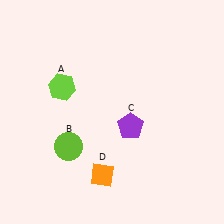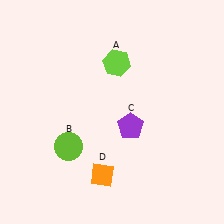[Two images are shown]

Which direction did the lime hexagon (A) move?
The lime hexagon (A) moved right.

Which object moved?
The lime hexagon (A) moved right.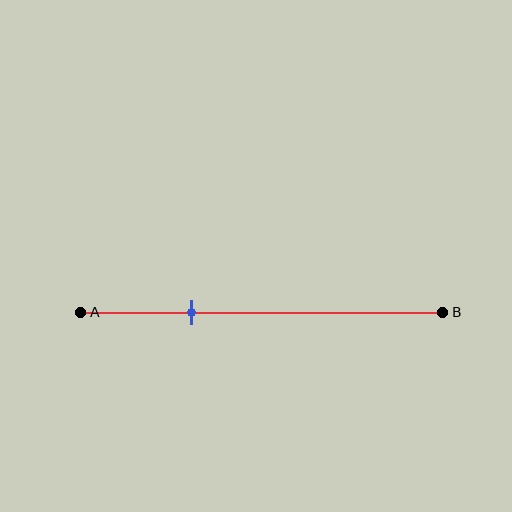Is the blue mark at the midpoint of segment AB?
No, the mark is at about 30% from A, not at the 50% midpoint.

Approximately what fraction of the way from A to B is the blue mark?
The blue mark is approximately 30% of the way from A to B.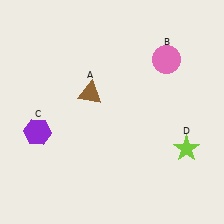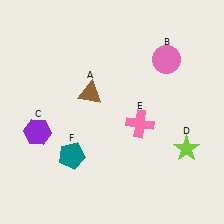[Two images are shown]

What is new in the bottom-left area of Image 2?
A teal pentagon (F) was added in the bottom-left area of Image 2.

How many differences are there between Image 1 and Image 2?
There are 2 differences between the two images.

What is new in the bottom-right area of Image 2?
A pink cross (E) was added in the bottom-right area of Image 2.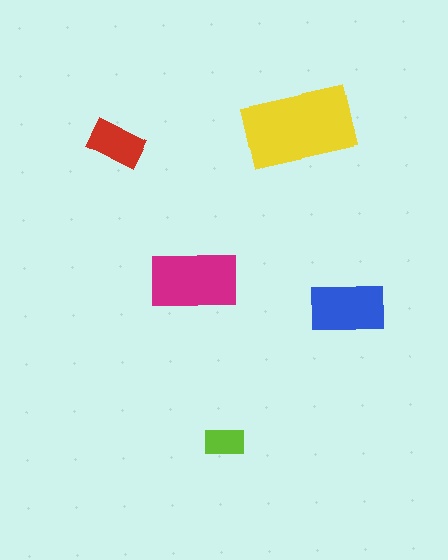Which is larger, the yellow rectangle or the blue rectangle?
The yellow one.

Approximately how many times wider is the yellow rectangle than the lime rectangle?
About 3 times wider.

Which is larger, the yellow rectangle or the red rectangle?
The yellow one.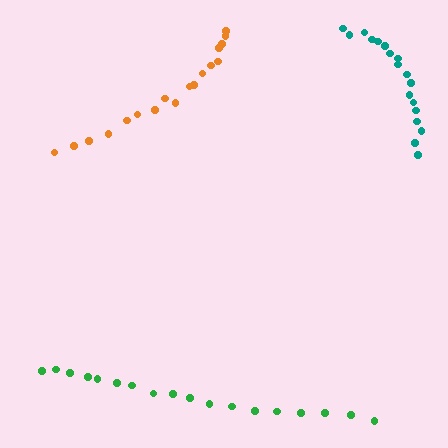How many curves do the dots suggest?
There are 3 distinct paths.